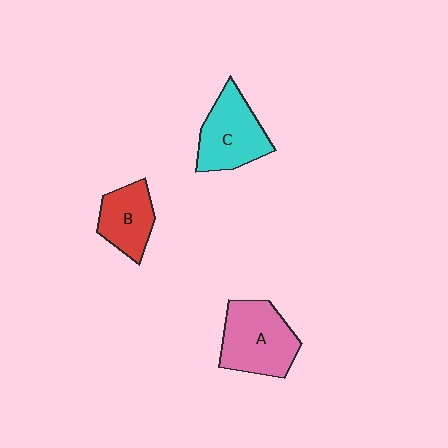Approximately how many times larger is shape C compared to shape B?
Approximately 1.3 times.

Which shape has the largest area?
Shape A (pink).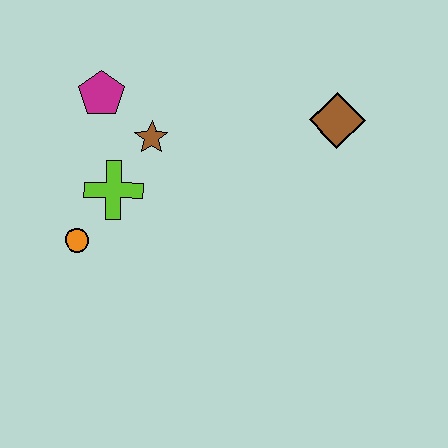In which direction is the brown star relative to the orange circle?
The brown star is above the orange circle.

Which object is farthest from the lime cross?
The brown diamond is farthest from the lime cross.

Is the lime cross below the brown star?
Yes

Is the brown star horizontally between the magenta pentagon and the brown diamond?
Yes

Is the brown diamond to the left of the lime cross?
No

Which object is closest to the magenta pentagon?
The brown star is closest to the magenta pentagon.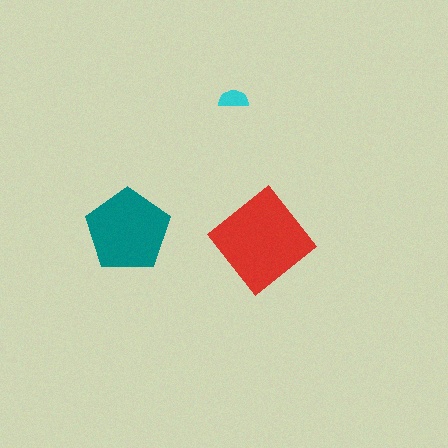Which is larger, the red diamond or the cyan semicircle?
The red diamond.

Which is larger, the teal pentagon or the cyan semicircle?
The teal pentagon.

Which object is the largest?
The red diamond.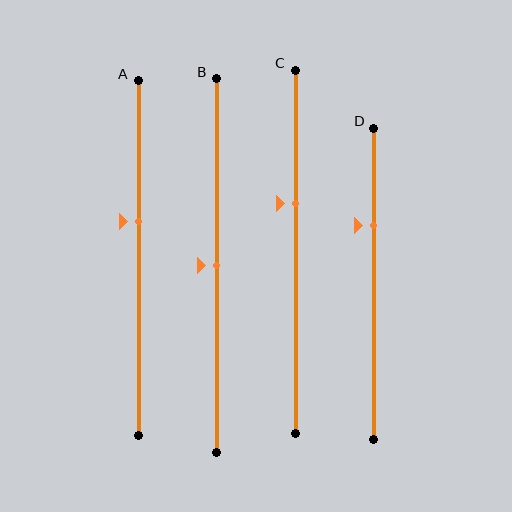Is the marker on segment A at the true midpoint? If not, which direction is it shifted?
No, the marker on segment A is shifted upward by about 10% of the segment length.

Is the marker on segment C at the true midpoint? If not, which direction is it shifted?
No, the marker on segment C is shifted upward by about 13% of the segment length.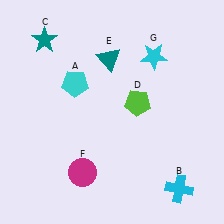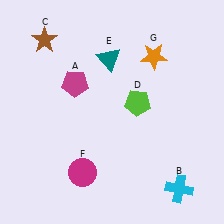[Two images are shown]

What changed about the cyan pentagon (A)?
In Image 1, A is cyan. In Image 2, it changed to magenta.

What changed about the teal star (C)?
In Image 1, C is teal. In Image 2, it changed to brown.